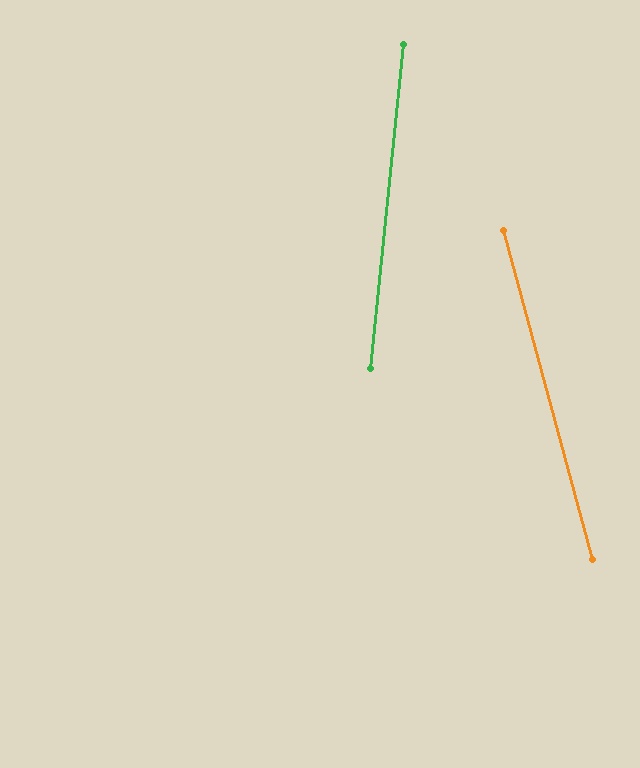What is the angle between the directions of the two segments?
Approximately 21 degrees.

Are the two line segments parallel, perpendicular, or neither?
Neither parallel nor perpendicular — they differ by about 21°.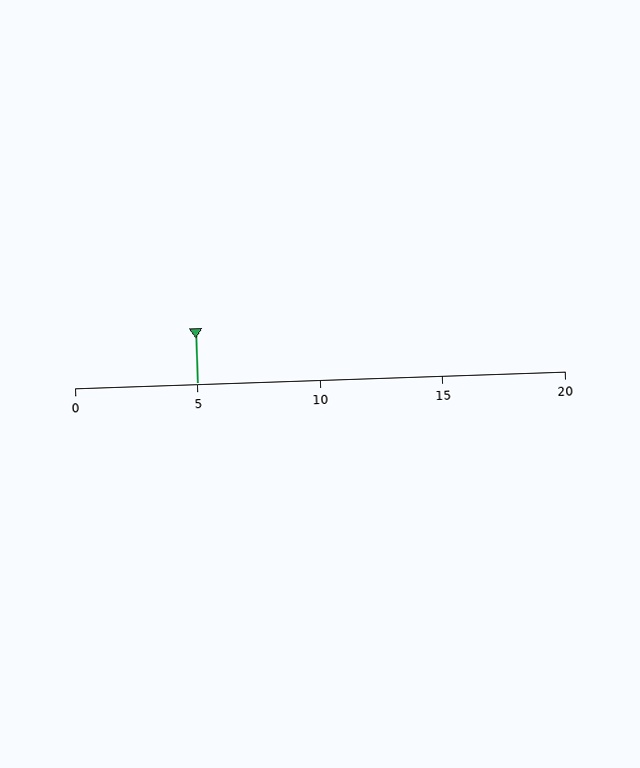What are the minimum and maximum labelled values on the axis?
The axis runs from 0 to 20.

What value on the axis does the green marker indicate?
The marker indicates approximately 5.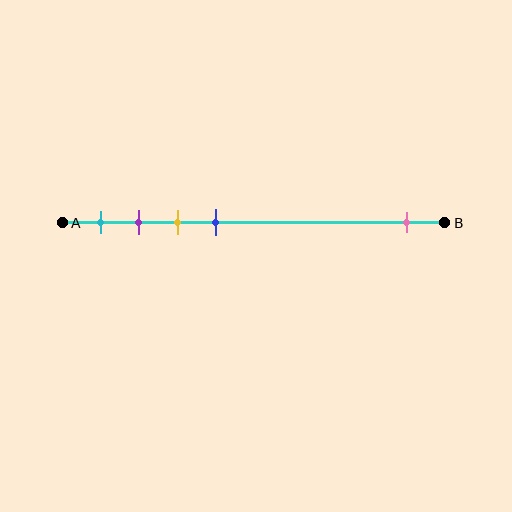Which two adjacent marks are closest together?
The purple and yellow marks are the closest adjacent pair.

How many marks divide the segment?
There are 5 marks dividing the segment.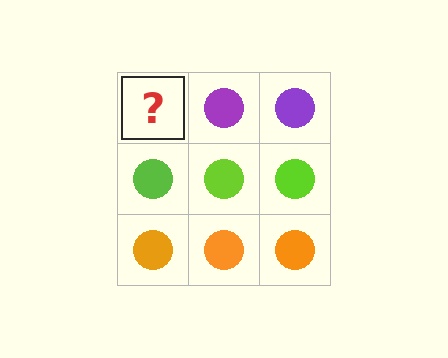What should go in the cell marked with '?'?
The missing cell should contain a purple circle.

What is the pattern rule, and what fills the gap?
The rule is that each row has a consistent color. The gap should be filled with a purple circle.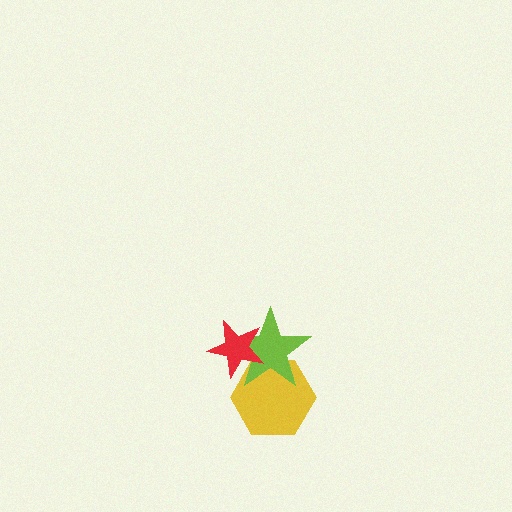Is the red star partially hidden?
No, no other shape covers it.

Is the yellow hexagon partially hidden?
Yes, it is partially covered by another shape.